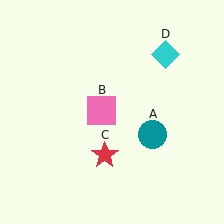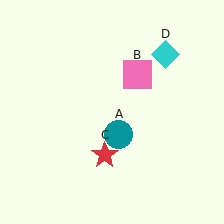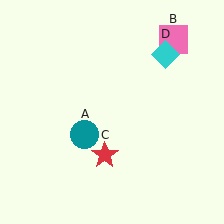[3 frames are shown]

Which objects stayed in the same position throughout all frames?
Red star (object C) and cyan diamond (object D) remained stationary.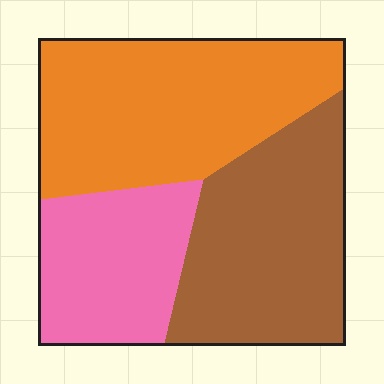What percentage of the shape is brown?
Brown covers around 35% of the shape.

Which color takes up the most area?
Orange, at roughly 40%.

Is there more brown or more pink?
Brown.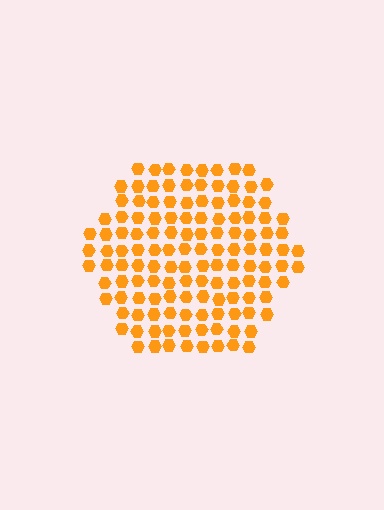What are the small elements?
The small elements are hexagons.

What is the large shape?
The large shape is a hexagon.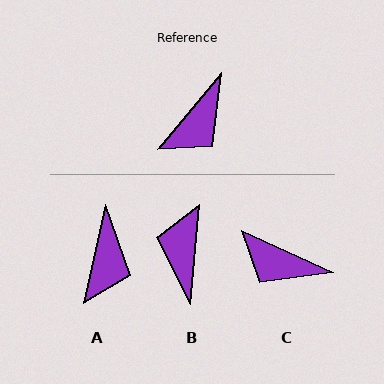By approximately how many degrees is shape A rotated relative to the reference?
Approximately 27 degrees counter-clockwise.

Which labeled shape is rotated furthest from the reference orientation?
B, about 146 degrees away.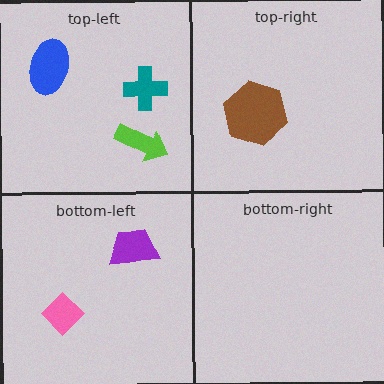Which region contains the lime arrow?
The top-left region.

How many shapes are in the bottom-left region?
2.